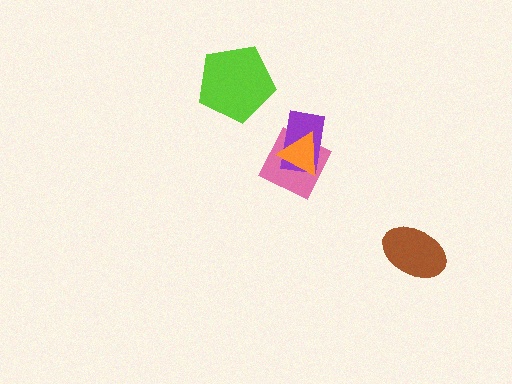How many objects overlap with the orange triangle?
2 objects overlap with the orange triangle.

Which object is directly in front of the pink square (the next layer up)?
The purple rectangle is directly in front of the pink square.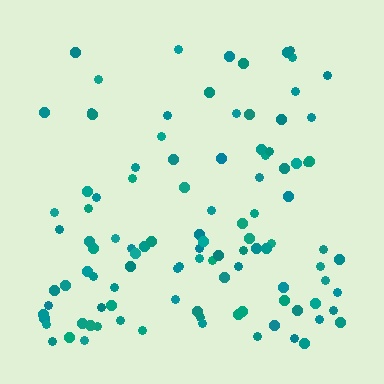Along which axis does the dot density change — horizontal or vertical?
Vertical.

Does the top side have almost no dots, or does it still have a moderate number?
Still a moderate number, just noticeably fewer than the bottom.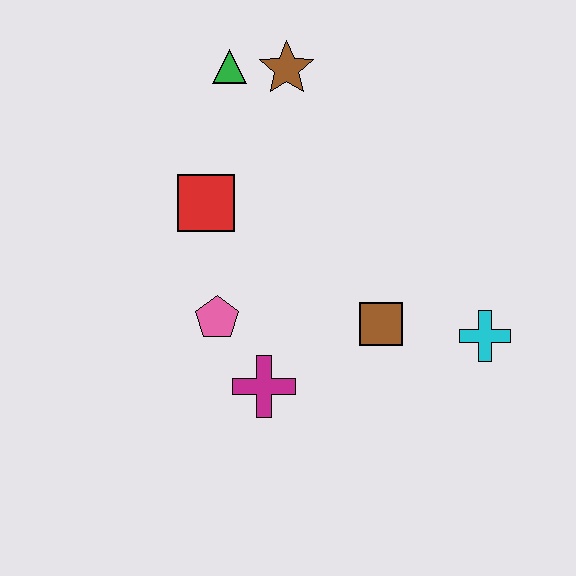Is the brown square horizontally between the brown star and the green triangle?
No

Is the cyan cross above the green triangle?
No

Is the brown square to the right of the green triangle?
Yes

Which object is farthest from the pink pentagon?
The cyan cross is farthest from the pink pentagon.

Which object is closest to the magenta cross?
The pink pentagon is closest to the magenta cross.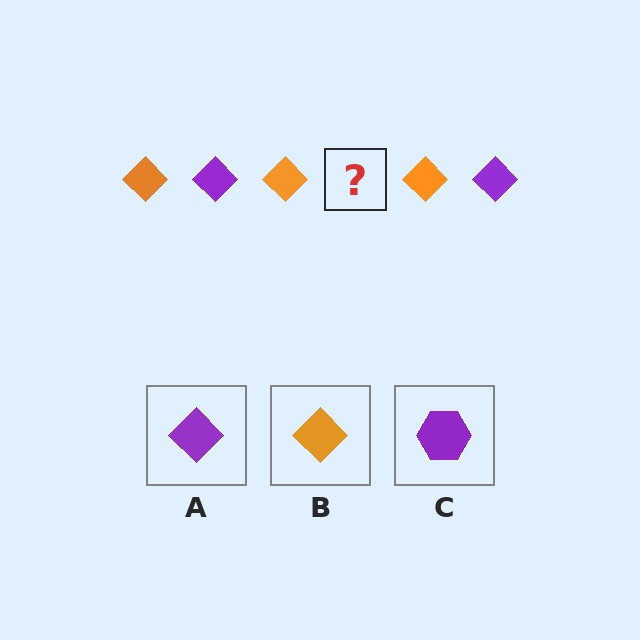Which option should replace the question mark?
Option A.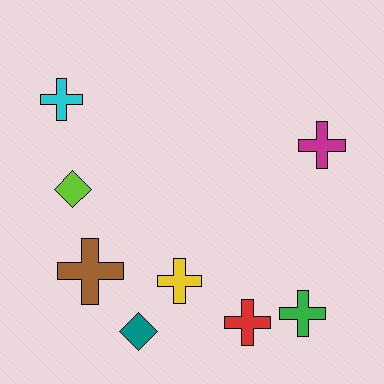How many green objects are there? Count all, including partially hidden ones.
There is 1 green object.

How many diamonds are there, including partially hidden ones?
There are 2 diamonds.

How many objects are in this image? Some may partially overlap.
There are 8 objects.